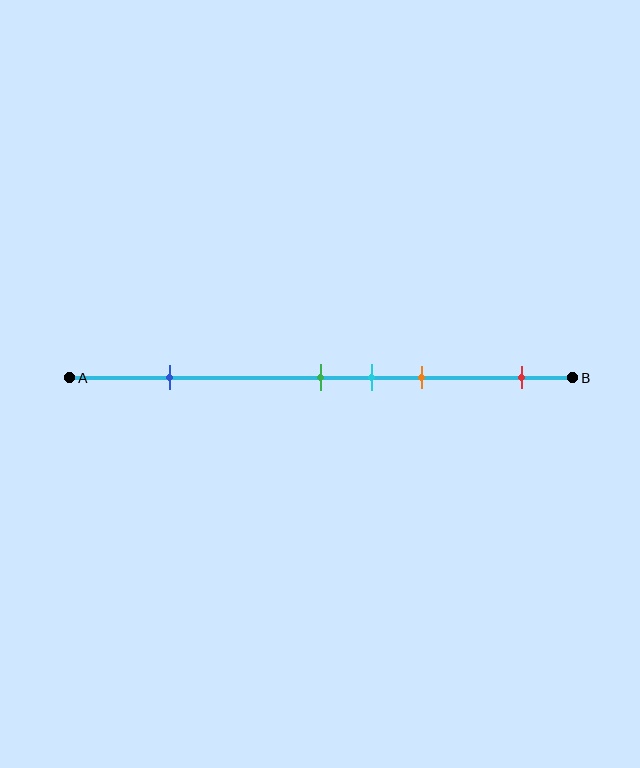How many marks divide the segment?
There are 5 marks dividing the segment.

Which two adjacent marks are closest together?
The green and cyan marks are the closest adjacent pair.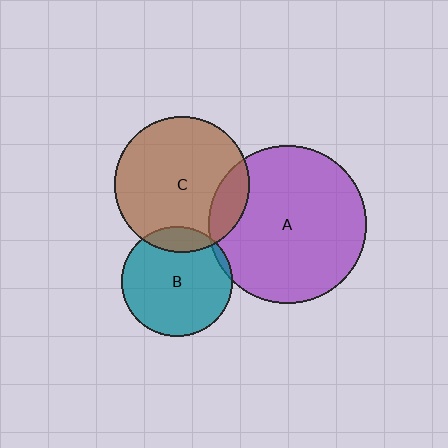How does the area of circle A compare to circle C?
Approximately 1.4 times.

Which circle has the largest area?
Circle A (purple).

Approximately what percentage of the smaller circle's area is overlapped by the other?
Approximately 15%.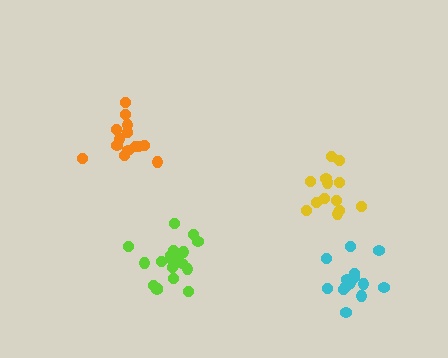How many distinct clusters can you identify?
There are 4 distinct clusters.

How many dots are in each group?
Group 1: 19 dots, Group 2: 14 dots, Group 3: 14 dots, Group 4: 14 dots (61 total).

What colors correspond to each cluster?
The clusters are colored: lime, orange, yellow, cyan.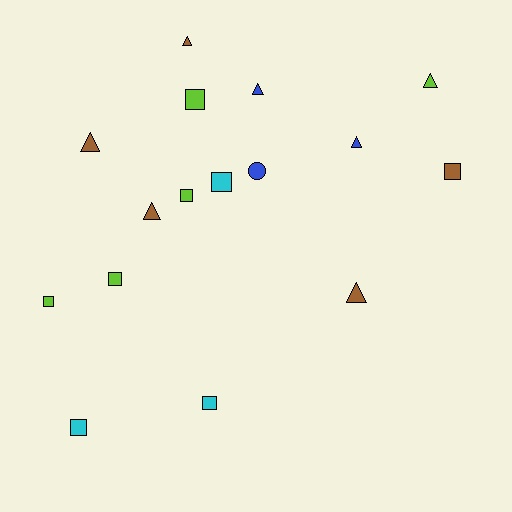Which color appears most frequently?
Brown, with 5 objects.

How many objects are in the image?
There are 16 objects.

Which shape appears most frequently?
Square, with 8 objects.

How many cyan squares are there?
There are 3 cyan squares.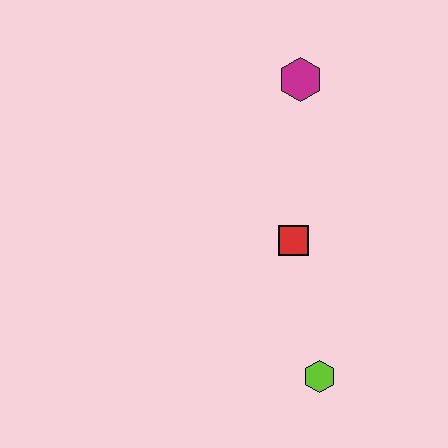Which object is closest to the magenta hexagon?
The red square is closest to the magenta hexagon.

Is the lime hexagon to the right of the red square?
Yes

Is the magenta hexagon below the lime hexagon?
No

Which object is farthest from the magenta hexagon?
The lime hexagon is farthest from the magenta hexagon.